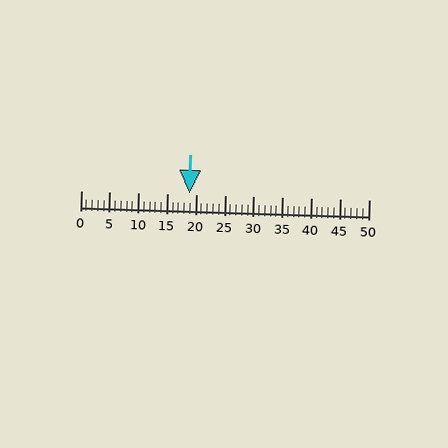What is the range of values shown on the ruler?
The ruler shows values from 0 to 50.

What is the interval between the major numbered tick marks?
The major tick marks are spaced 5 units apart.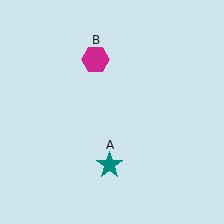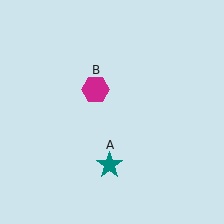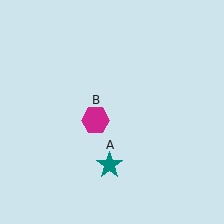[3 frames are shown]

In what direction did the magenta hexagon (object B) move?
The magenta hexagon (object B) moved down.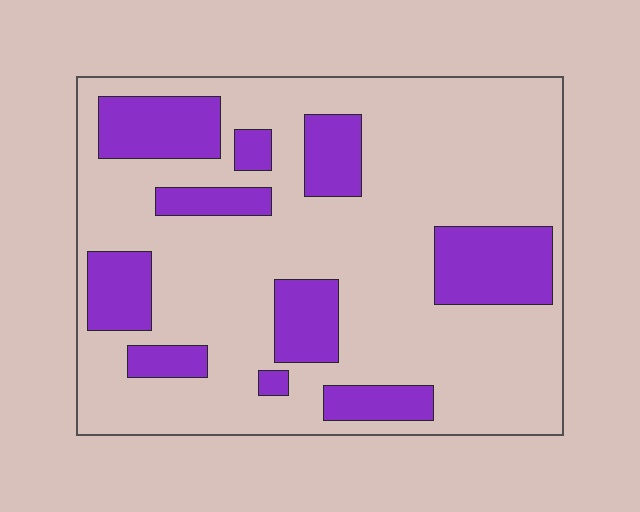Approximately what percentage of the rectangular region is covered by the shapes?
Approximately 25%.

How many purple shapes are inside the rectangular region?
10.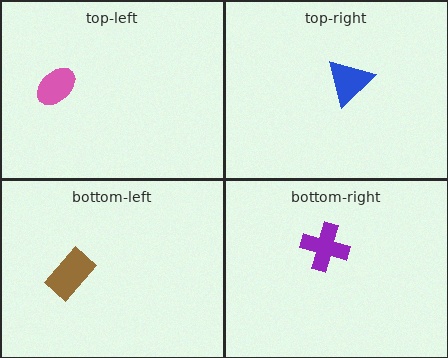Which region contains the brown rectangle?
The bottom-left region.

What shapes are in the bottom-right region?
The purple cross.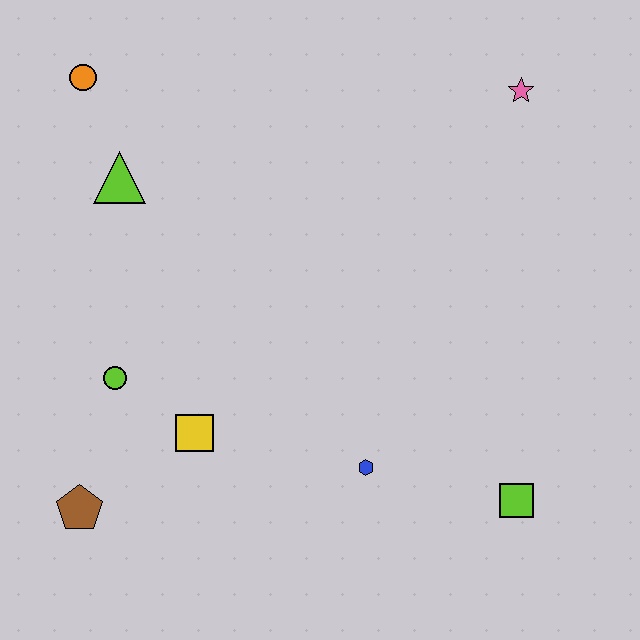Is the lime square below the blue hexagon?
Yes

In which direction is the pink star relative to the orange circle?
The pink star is to the right of the orange circle.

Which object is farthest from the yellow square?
The pink star is farthest from the yellow square.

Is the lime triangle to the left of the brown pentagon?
No